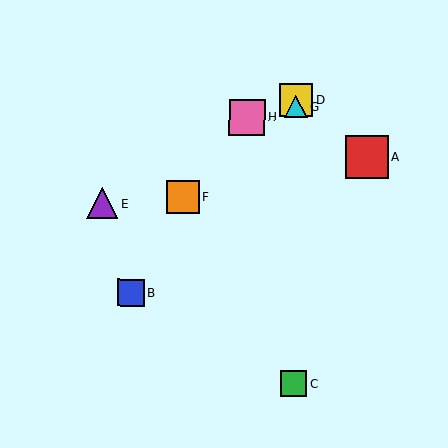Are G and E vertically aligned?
No, G is at x≈295 and E is at x≈102.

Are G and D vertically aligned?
Yes, both are at x≈295.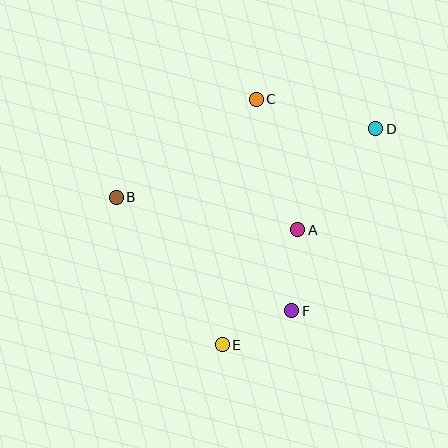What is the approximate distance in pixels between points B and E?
The distance between B and E is approximately 181 pixels.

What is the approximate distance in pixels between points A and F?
The distance between A and F is approximately 81 pixels.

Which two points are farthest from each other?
Points B and D are farthest from each other.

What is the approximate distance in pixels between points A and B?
The distance between A and B is approximately 184 pixels.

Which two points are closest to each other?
Points E and F are closest to each other.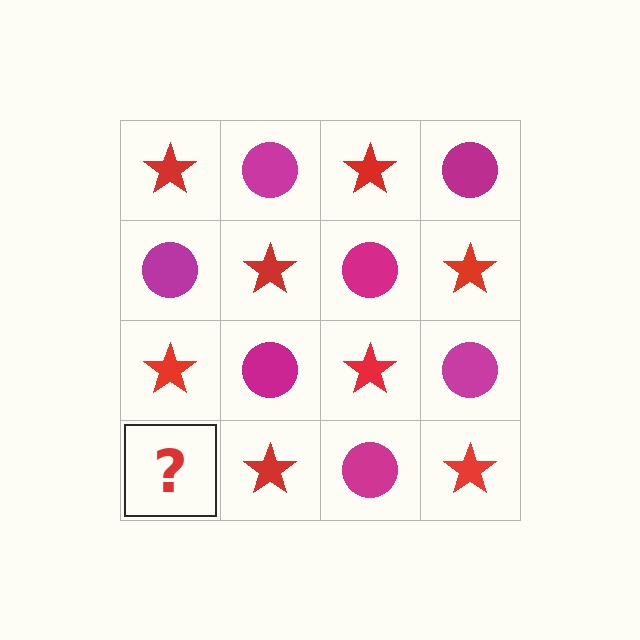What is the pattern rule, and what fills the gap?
The rule is that it alternates red star and magenta circle in a checkerboard pattern. The gap should be filled with a magenta circle.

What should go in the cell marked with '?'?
The missing cell should contain a magenta circle.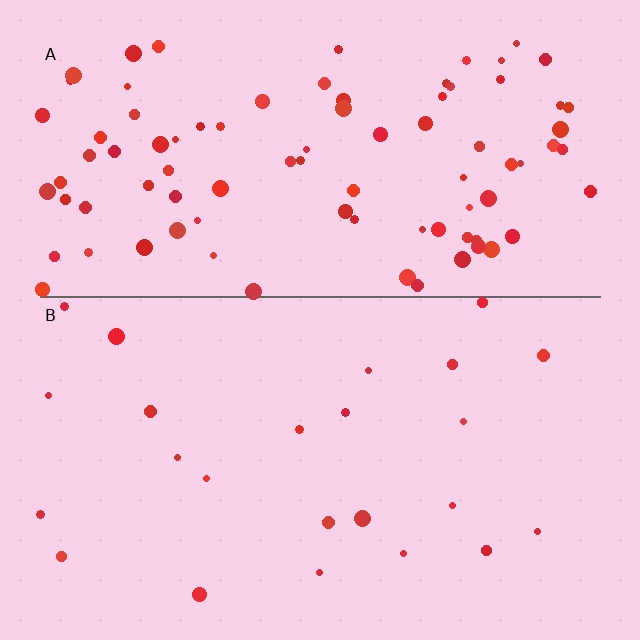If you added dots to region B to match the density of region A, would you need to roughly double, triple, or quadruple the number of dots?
Approximately quadruple.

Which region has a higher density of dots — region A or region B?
A (the top).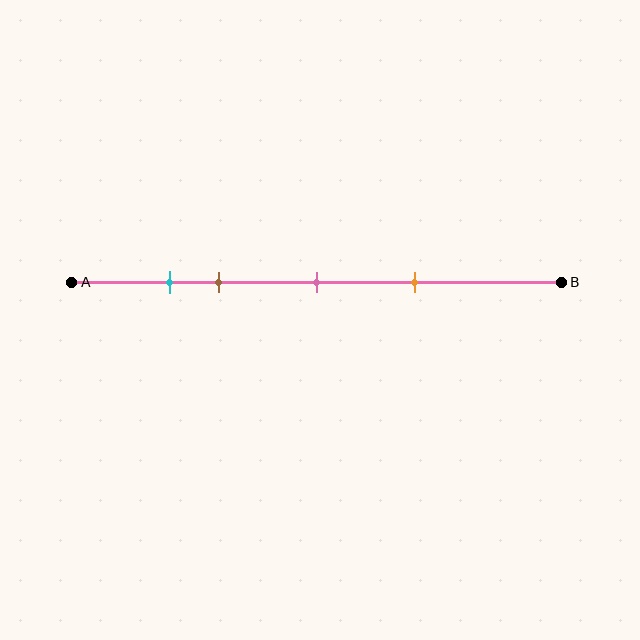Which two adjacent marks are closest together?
The cyan and brown marks are the closest adjacent pair.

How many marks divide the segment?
There are 4 marks dividing the segment.